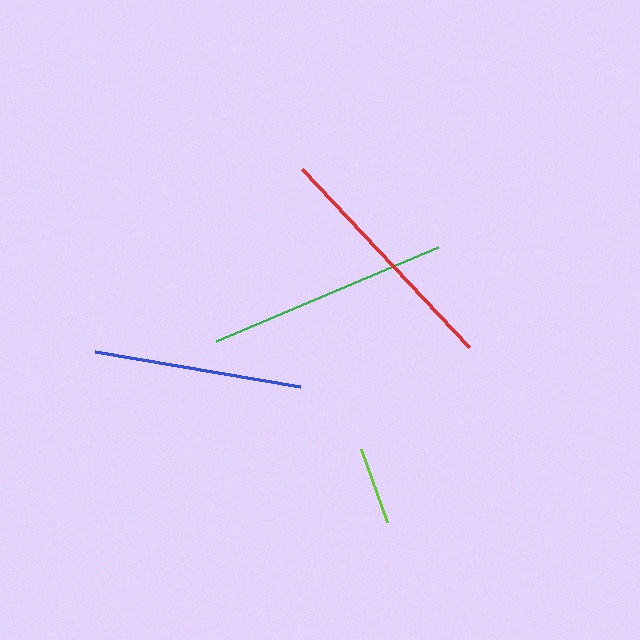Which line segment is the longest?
The red line is the longest at approximately 244 pixels.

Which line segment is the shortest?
The lime line is the shortest at approximately 77 pixels.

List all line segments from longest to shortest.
From longest to shortest: red, green, blue, lime.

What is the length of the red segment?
The red segment is approximately 244 pixels long.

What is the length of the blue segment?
The blue segment is approximately 207 pixels long.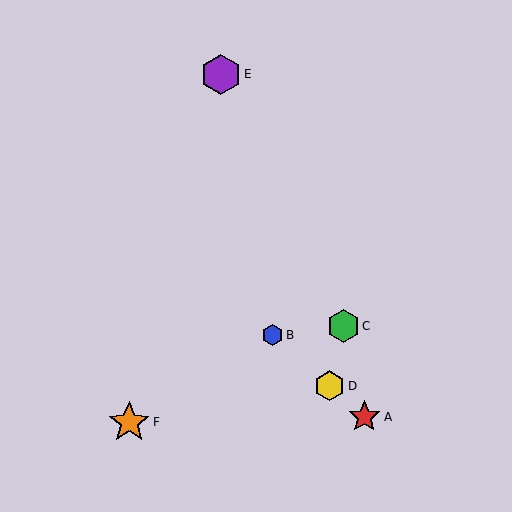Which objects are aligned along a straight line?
Objects A, B, D are aligned along a straight line.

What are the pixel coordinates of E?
Object E is at (221, 74).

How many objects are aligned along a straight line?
3 objects (A, B, D) are aligned along a straight line.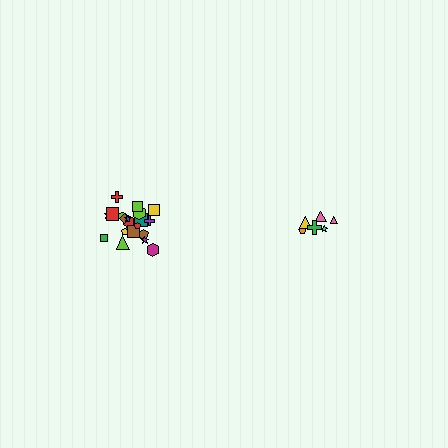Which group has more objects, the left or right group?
The left group.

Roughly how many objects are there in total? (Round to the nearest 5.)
Roughly 30 objects in total.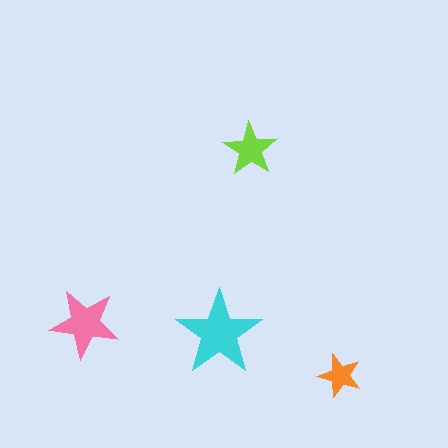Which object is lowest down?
The orange star is bottommost.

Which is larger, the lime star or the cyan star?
The cyan one.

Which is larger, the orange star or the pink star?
The pink one.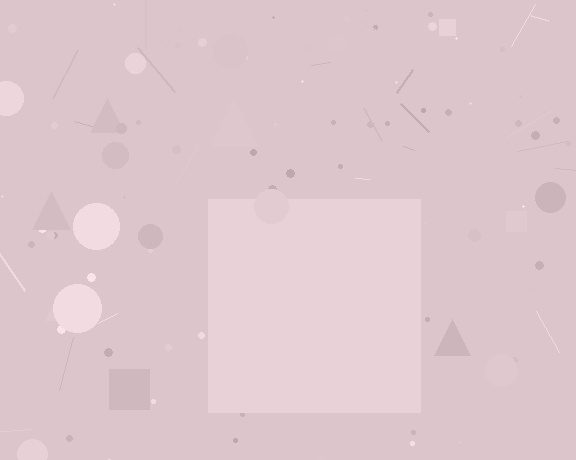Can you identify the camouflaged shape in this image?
The camouflaged shape is a square.